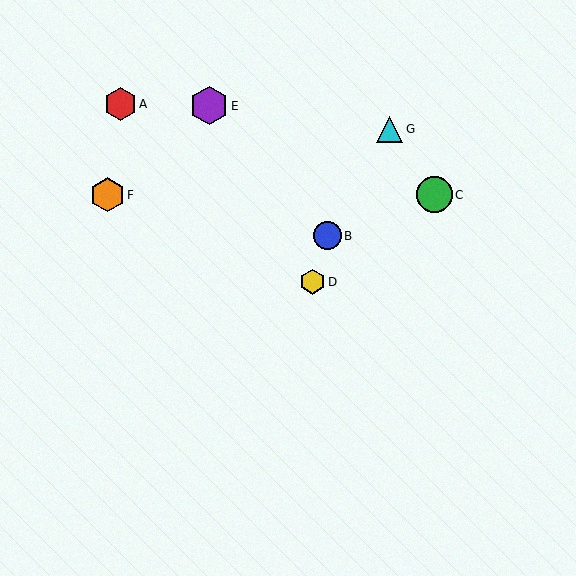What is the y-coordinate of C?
Object C is at y≈195.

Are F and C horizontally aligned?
Yes, both are at y≈195.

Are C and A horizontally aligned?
No, C is at y≈195 and A is at y≈104.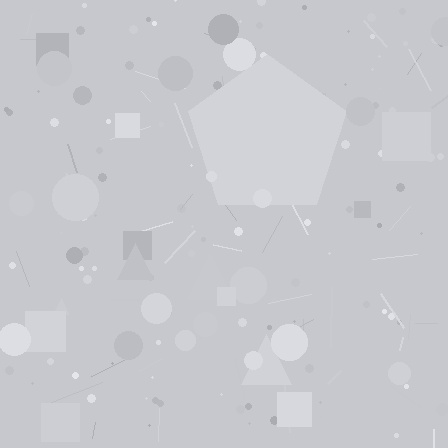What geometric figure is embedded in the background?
A pentagon is embedded in the background.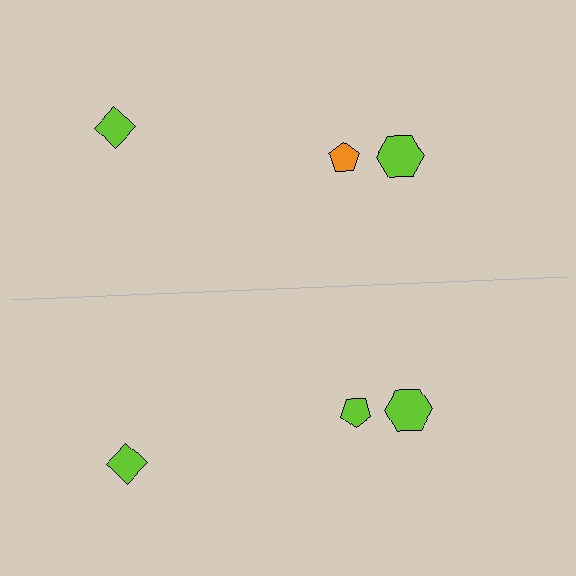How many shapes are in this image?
There are 6 shapes in this image.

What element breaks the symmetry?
The lime pentagon on the bottom side breaks the symmetry — its mirror counterpart is orange.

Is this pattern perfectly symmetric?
No, the pattern is not perfectly symmetric. The lime pentagon on the bottom side breaks the symmetry — its mirror counterpart is orange.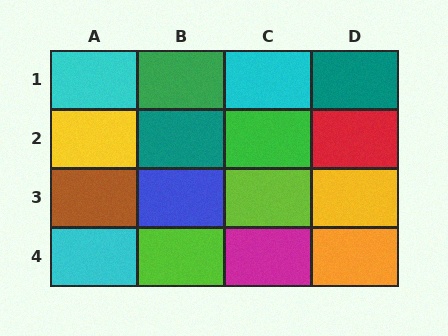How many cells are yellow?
2 cells are yellow.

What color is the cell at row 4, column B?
Lime.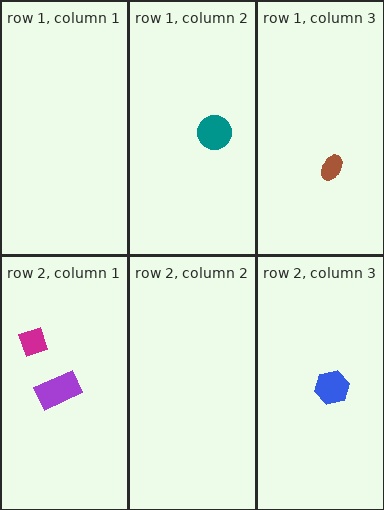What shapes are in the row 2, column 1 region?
The magenta diamond, the purple rectangle.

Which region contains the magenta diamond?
The row 2, column 1 region.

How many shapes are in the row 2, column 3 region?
1.